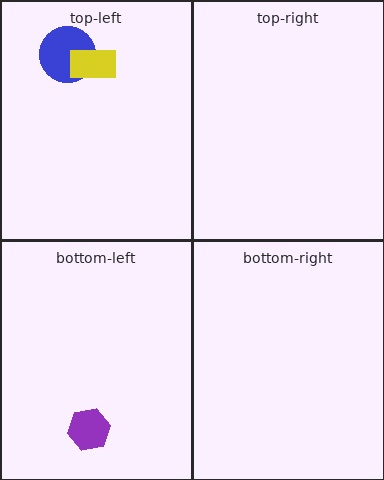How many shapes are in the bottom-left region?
1.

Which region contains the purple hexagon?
The bottom-left region.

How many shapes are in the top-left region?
2.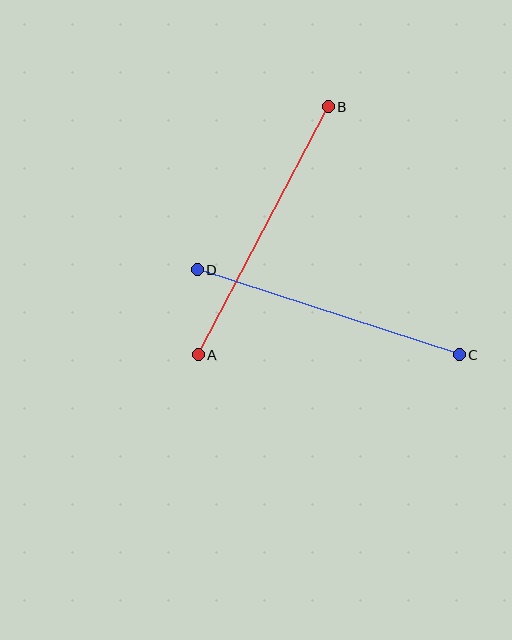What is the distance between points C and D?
The distance is approximately 275 pixels.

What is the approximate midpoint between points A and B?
The midpoint is at approximately (263, 231) pixels.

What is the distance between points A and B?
The distance is approximately 280 pixels.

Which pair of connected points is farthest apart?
Points A and B are farthest apart.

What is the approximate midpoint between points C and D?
The midpoint is at approximately (328, 312) pixels.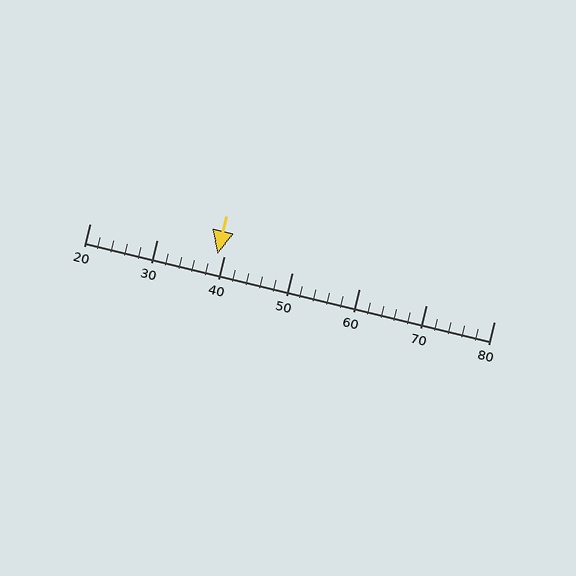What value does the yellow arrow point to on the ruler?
The yellow arrow points to approximately 39.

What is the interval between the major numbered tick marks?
The major tick marks are spaced 10 units apart.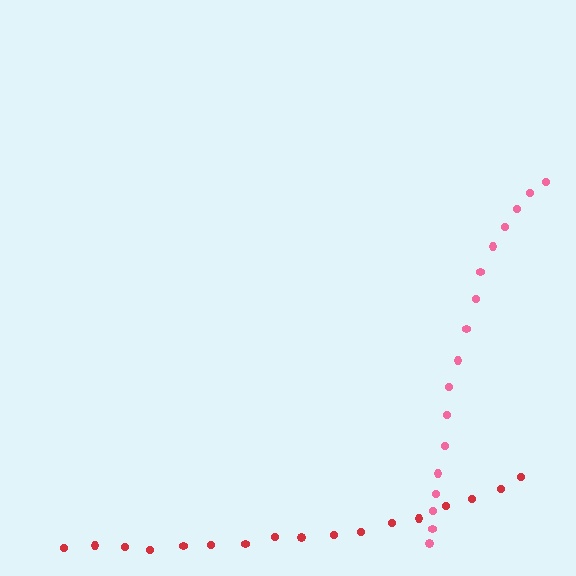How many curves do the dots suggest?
There are 2 distinct paths.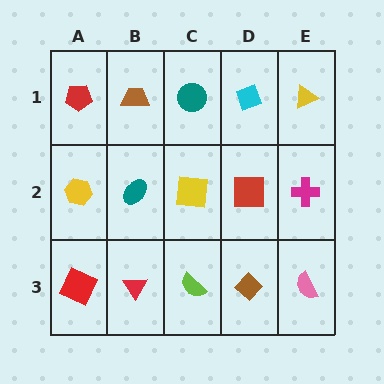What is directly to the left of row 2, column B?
A yellow hexagon.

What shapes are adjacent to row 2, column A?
A red pentagon (row 1, column A), a red square (row 3, column A), a teal ellipse (row 2, column B).